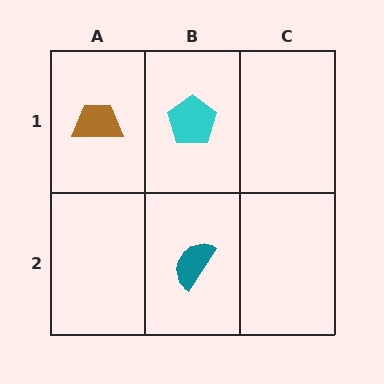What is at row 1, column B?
A cyan pentagon.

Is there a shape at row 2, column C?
No, that cell is empty.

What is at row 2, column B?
A teal semicircle.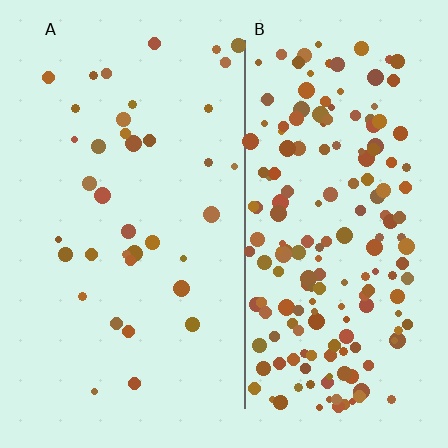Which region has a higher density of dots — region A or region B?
B (the right).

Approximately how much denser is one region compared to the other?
Approximately 4.8× — region B over region A.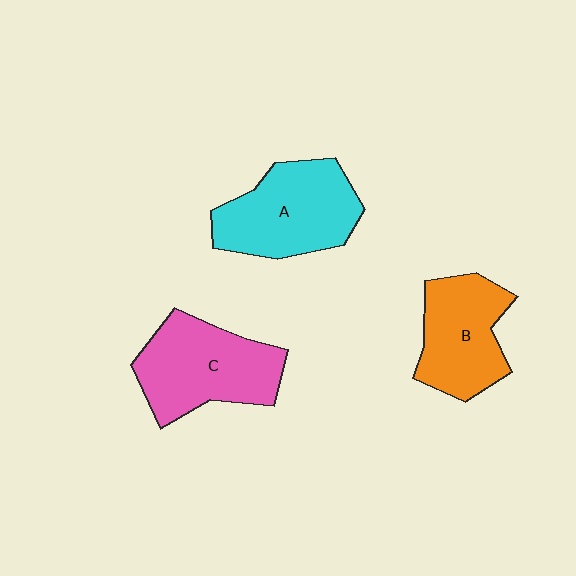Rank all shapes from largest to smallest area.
From largest to smallest: C (pink), A (cyan), B (orange).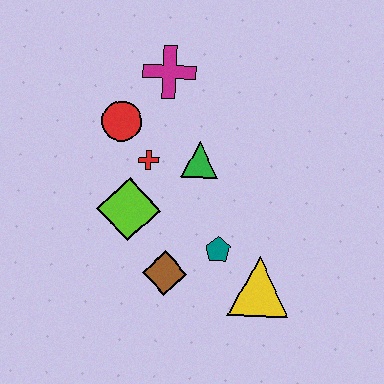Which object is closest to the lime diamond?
The red cross is closest to the lime diamond.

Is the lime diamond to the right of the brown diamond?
No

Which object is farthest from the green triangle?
The yellow triangle is farthest from the green triangle.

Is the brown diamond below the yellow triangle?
No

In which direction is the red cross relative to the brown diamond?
The red cross is above the brown diamond.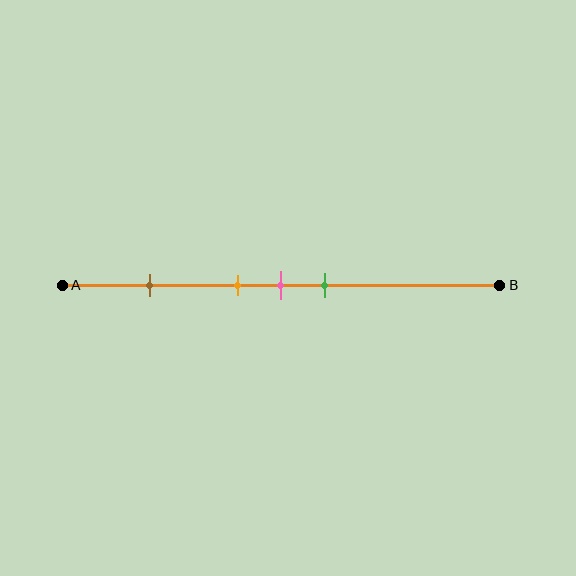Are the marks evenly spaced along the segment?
No, the marks are not evenly spaced.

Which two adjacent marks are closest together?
The orange and pink marks are the closest adjacent pair.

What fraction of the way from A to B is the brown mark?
The brown mark is approximately 20% (0.2) of the way from A to B.